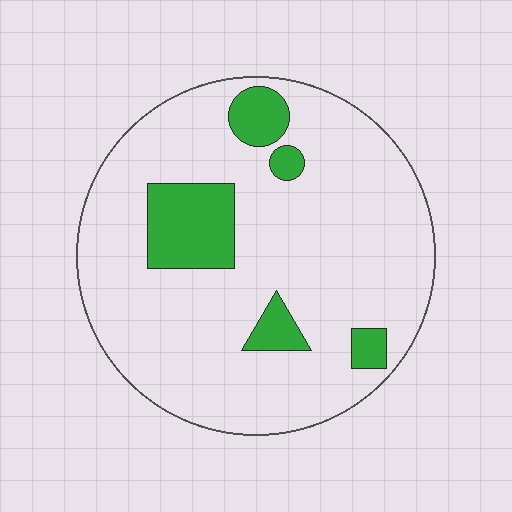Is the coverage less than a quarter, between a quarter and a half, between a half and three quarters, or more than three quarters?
Less than a quarter.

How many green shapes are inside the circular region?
5.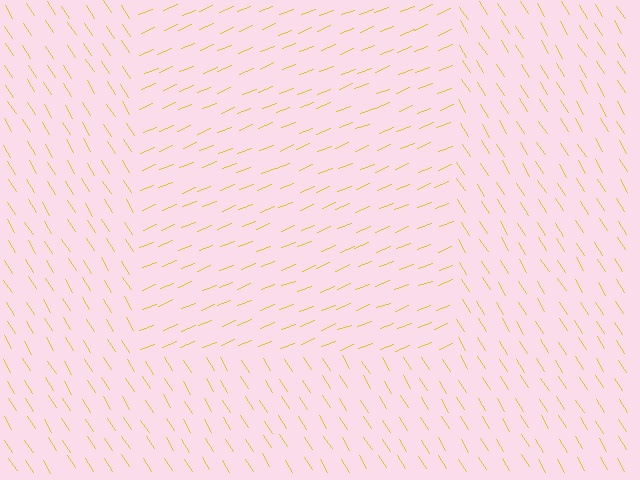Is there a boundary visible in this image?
Yes, there is a texture boundary formed by a change in line orientation.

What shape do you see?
I see a rectangle.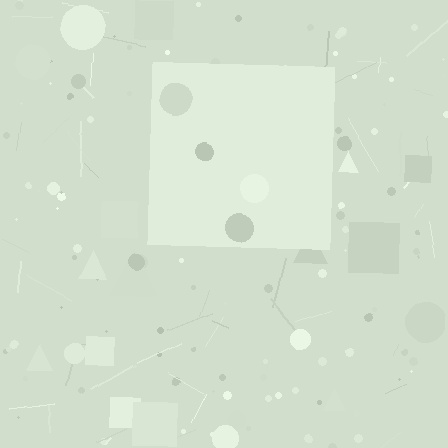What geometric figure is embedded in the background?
A square is embedded in the background.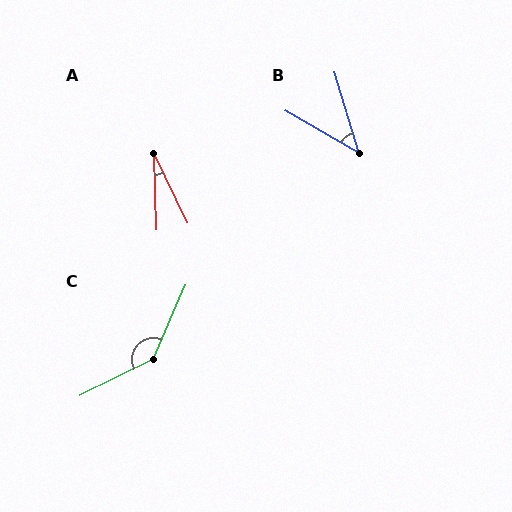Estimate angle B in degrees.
Approximately 44 degrees.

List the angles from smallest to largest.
A (24°), B (44°), C (140°).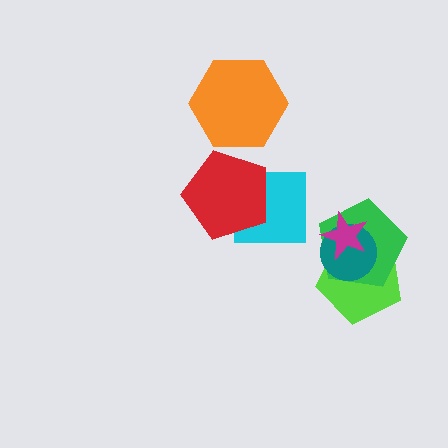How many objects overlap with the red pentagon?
1 object overlaps with the red pentagon.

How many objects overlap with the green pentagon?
3 objects overlap with the green pentagon.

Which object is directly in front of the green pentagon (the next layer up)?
The teal circle is directly in front of the green pentagon.